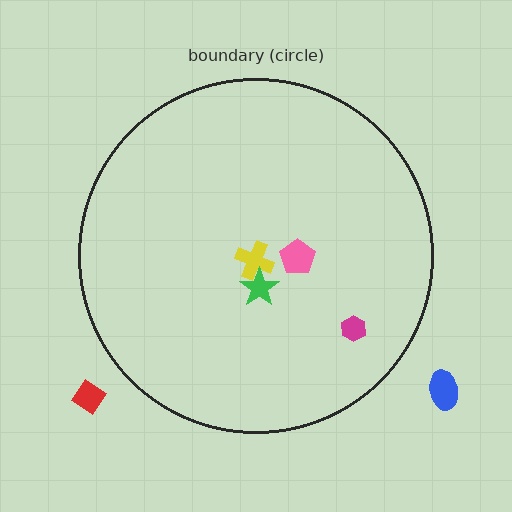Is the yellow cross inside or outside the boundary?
Inside.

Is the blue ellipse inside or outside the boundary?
Outside.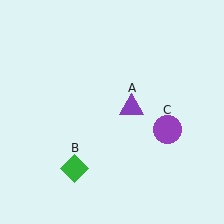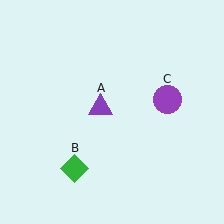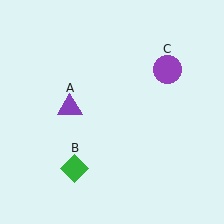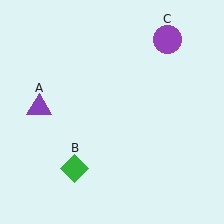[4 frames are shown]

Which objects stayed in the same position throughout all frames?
Green diamond (object B) remained stationary.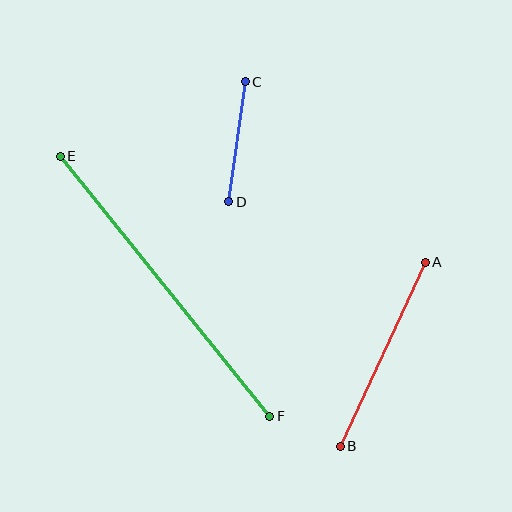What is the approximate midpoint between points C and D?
The midpoint is at approximately (237, 142) pixels.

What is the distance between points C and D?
The distance is approximately 121 pixels.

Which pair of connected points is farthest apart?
Points E and F are farthest apart.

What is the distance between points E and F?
The distance is approximately 334 pixels.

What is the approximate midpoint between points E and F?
The midpoint is at approximately (165, 286) pixels.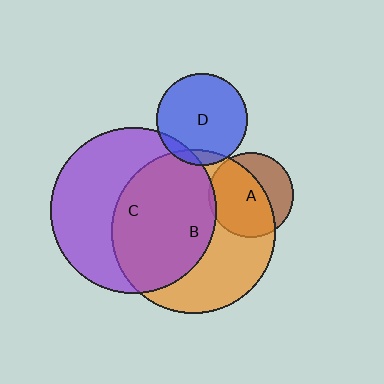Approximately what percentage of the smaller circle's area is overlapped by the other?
Approximately 50%.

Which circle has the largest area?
Circle C (purple).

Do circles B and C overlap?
Yes.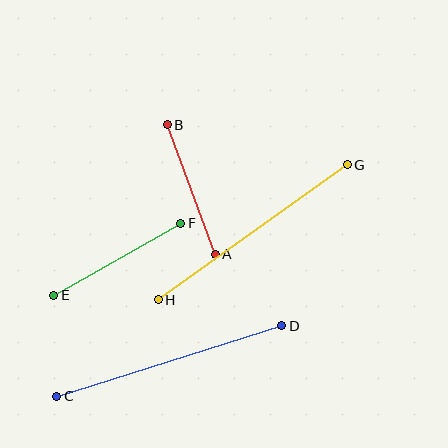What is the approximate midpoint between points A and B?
The midpoint is at approximately (191, 190) pixels.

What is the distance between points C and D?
The distance is approximately 236 pixels.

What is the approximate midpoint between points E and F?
The midpoint is at approximately (117, 259) pixels.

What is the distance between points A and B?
The distance is approximately 138 pixels.